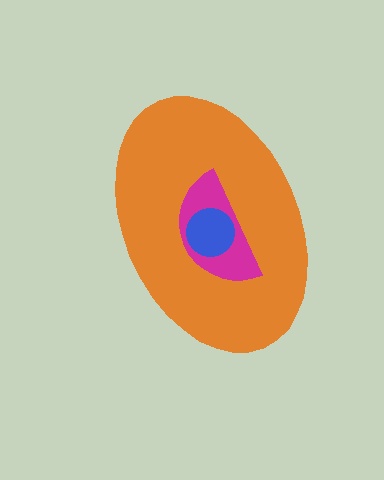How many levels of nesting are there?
3.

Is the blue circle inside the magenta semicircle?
Yes.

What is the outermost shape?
The orange ellipse.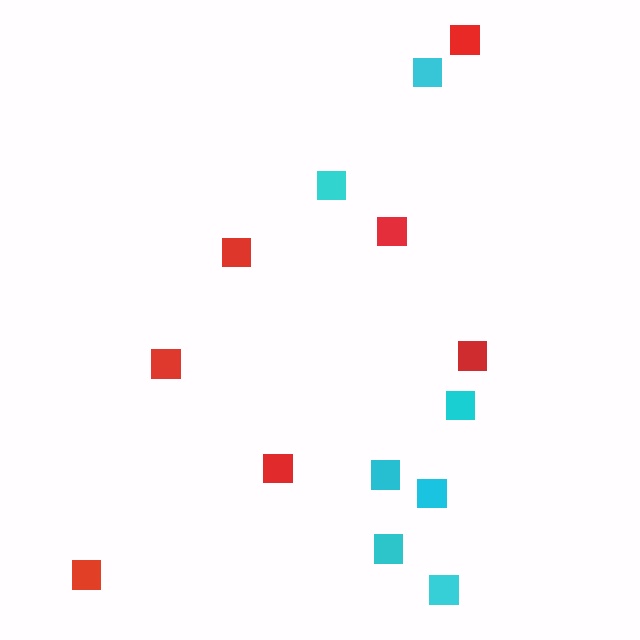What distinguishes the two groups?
There are 2 groups: one group of cyan squares (7) and one group of red squares (7).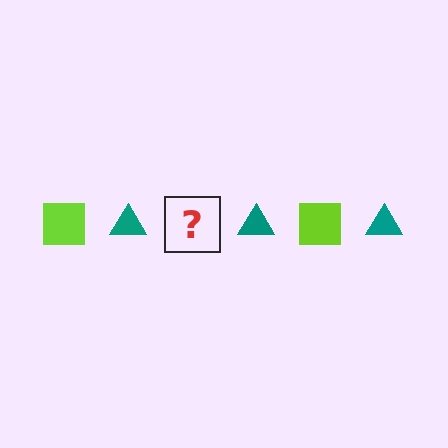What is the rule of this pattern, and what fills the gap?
The rule is that the pattern alternates between lime square and teal triangle. The gap should be filled with a lime square.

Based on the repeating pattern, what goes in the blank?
The blank should be a lime square.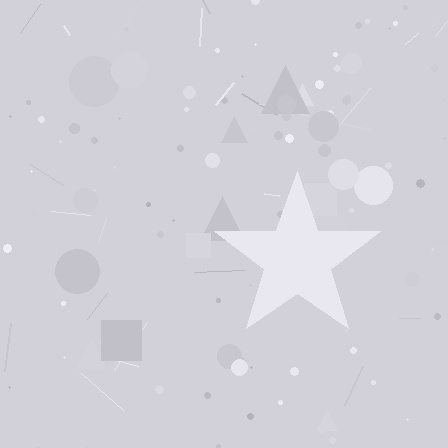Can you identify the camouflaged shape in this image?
The camouflaged shape is a star.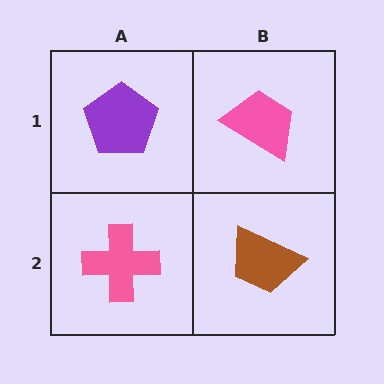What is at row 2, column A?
A pink cross.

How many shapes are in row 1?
2 shapes.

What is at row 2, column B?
A brown trapezoid.